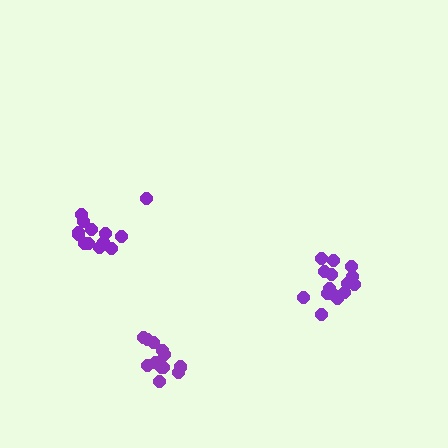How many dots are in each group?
Group 1: 16 dots, Group 2: 13 dots, Group 3: 13 dots (42 total).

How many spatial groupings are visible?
There are 3 spatial groupings.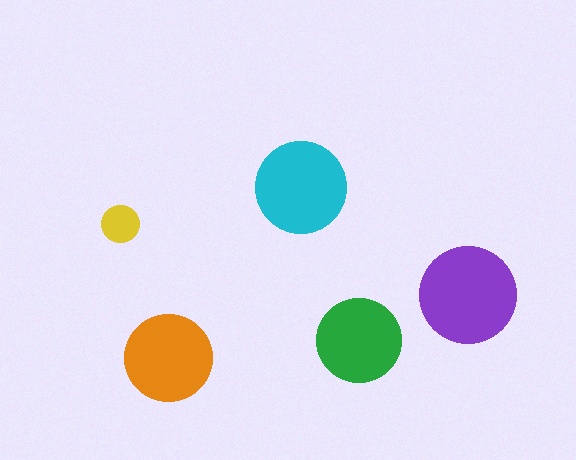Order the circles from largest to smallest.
the purple one, the cyan one, the orange one, the green one, the yellow one.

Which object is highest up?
The cyan circle is topmost.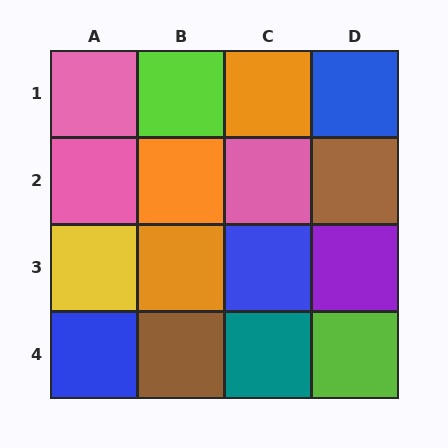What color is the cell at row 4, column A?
Blue.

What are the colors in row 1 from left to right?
Pink, lime, orange, blue.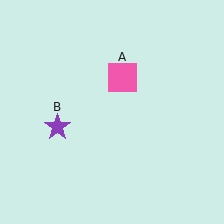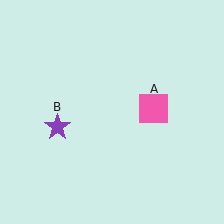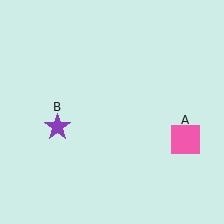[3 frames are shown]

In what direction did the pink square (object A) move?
The pink square (object A) moved down and to the right.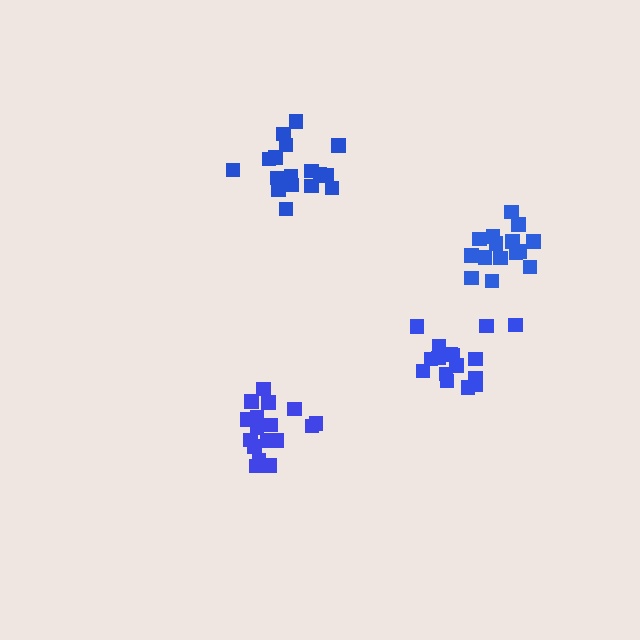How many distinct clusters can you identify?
There are 4 distinct clusters.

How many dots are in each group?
Group 1: 17 dots, Group 2: 17 dots, Group 3: 16 dots, Group 4: 17 dots (67 total).